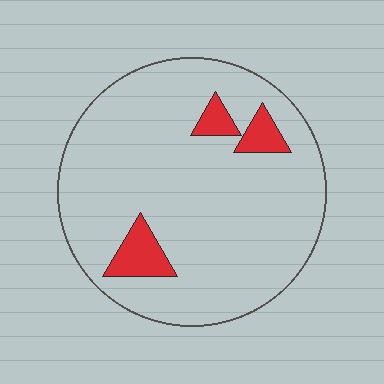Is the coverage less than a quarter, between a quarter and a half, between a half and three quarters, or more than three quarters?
Less than a quarter.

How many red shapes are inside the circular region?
3.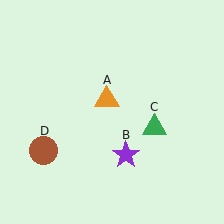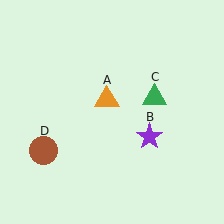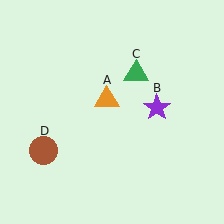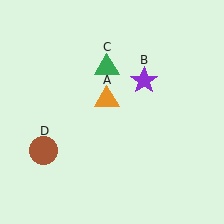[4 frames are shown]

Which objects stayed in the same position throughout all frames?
Orange triangle (object A) and brown circle (object D) remained stationary.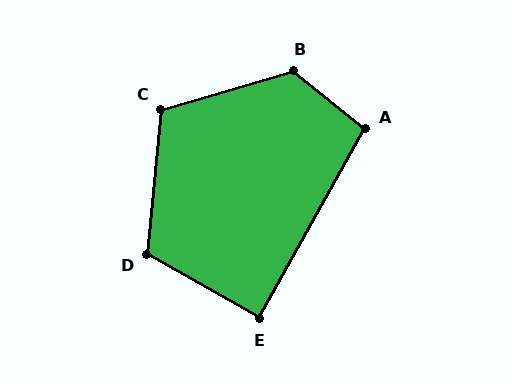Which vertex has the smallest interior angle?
E, at approximately 90 degrees.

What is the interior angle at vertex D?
Approximately 114 degrees (obtuse).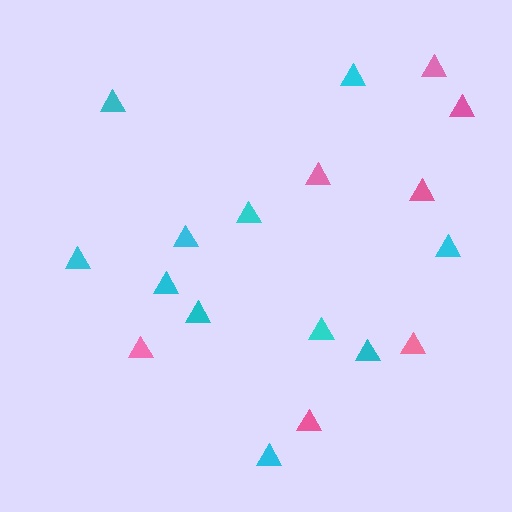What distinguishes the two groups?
There are 2 groups: one group of pink triangles (7) and one group of cyan triangles (11).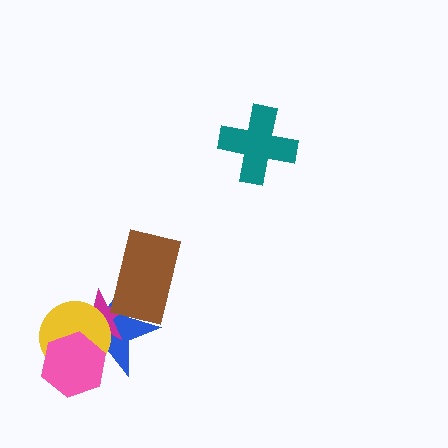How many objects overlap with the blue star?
4 objects overlap with the blue star.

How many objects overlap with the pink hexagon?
3 objects overlap with the pink hexagon.